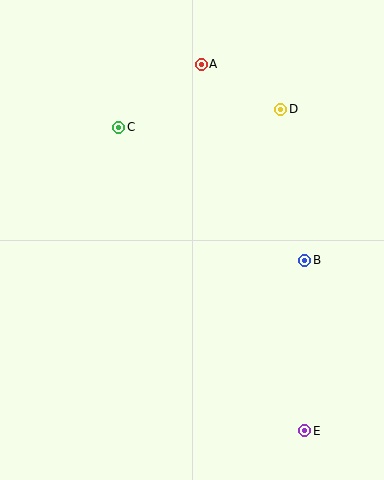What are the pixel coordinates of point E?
Point E is at (305, 431).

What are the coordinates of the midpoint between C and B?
The midpoint between C and B is at (212, 194).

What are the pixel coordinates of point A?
Point A is at (201, 64).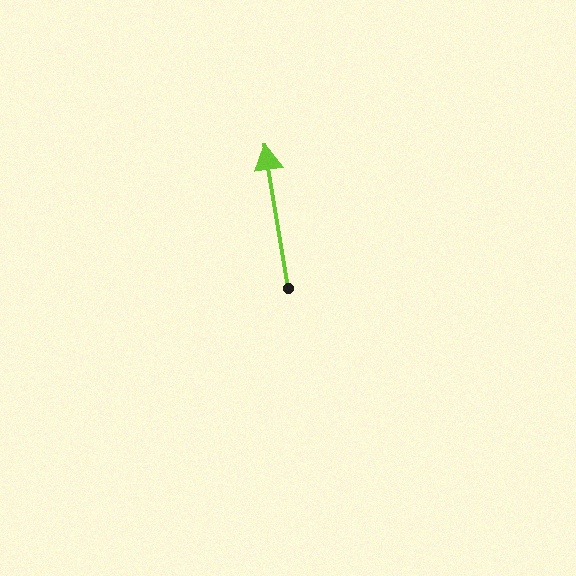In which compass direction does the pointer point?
North.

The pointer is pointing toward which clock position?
Roughly 12 o'clock.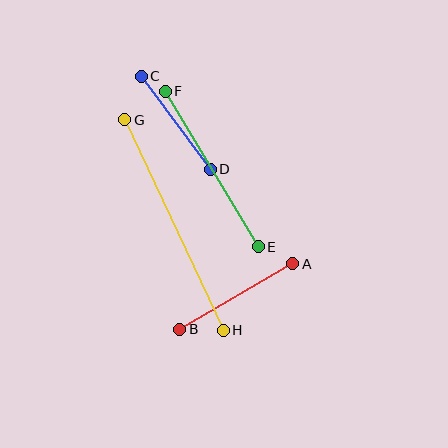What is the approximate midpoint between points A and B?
The midpoint is at approximately (236, 296) pixels.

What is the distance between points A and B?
The distance is approximately 130 pixels.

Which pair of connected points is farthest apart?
Points G and H are farthest apart.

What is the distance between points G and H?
The distance is approximately 232 pixels.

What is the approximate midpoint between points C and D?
The midpoint is at approximately (176, 123) pixels.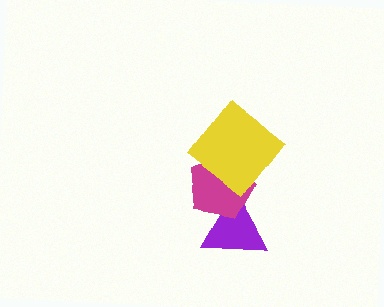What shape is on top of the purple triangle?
The magenta pentagon is on top of the purple triangle.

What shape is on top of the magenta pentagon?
The yellow diamond is on top of the magenta pentagon.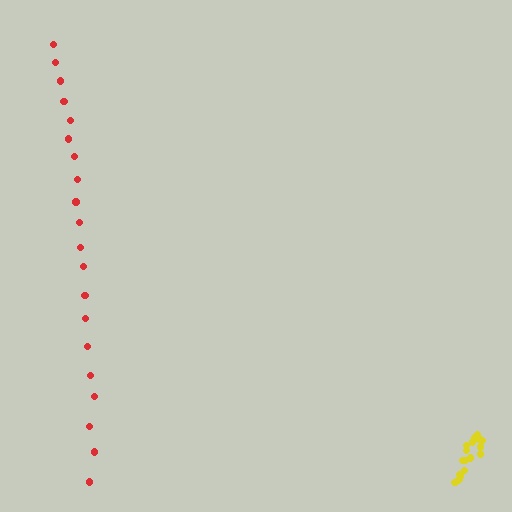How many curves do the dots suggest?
There are 2 distinct paths.